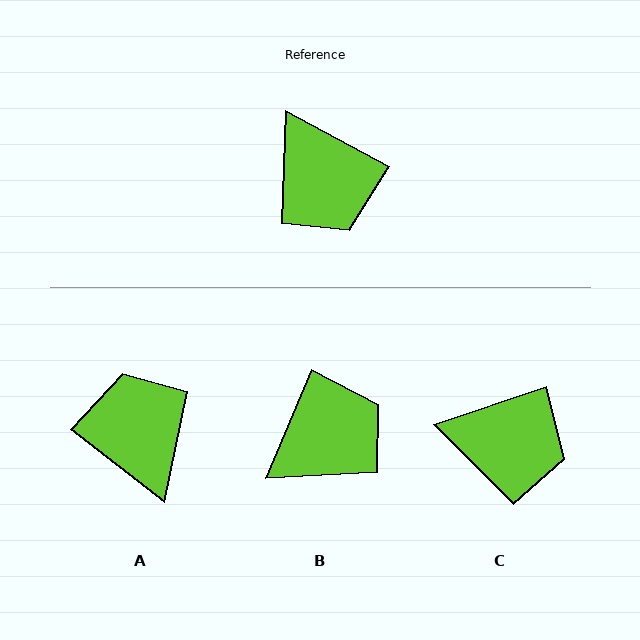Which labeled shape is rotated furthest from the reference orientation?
A, about 170 degrees away.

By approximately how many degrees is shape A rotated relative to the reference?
Approximately 170 degrees counter-clockwise.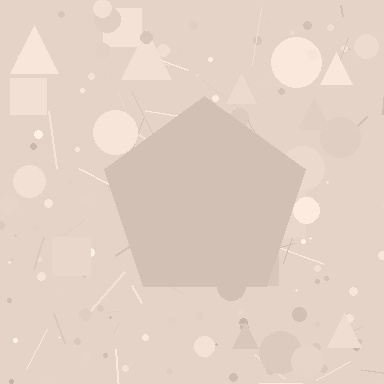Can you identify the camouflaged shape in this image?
The camouflaged shape is a pentagon.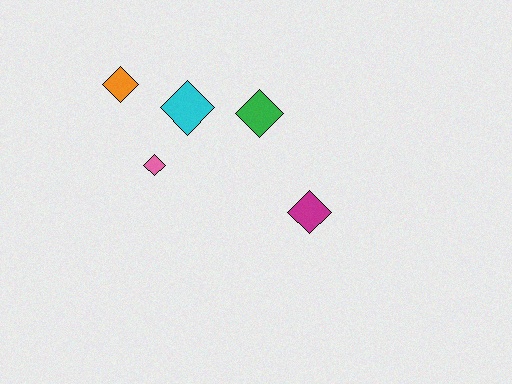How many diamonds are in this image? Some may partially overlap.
There are 5 diamonds.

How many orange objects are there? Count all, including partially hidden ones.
There is 1 orange object.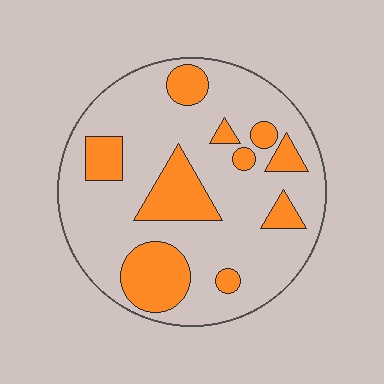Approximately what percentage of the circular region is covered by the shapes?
Approximately 25%.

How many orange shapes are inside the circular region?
10.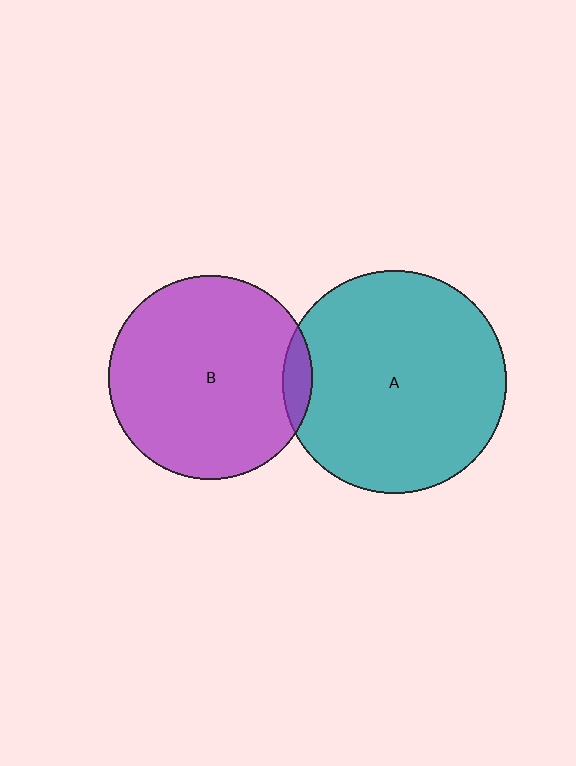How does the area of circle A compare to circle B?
Approximately 1.2 times.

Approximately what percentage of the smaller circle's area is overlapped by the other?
Approximately 5%.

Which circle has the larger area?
Circle A (teal).